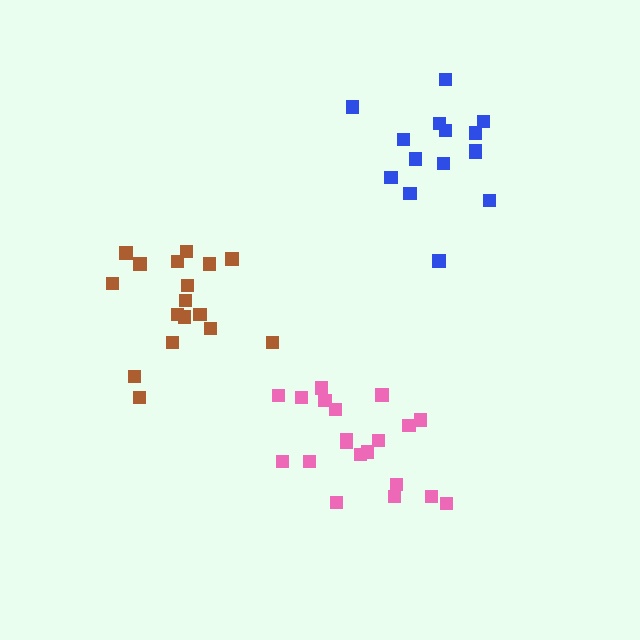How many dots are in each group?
Group 1: 15 dots, Group 2: 20 dots, Group 3: 17 dots (52 total).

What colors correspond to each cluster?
The clusters are colored: blue, pink, brown.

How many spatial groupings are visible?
There are 3 spatial groupings.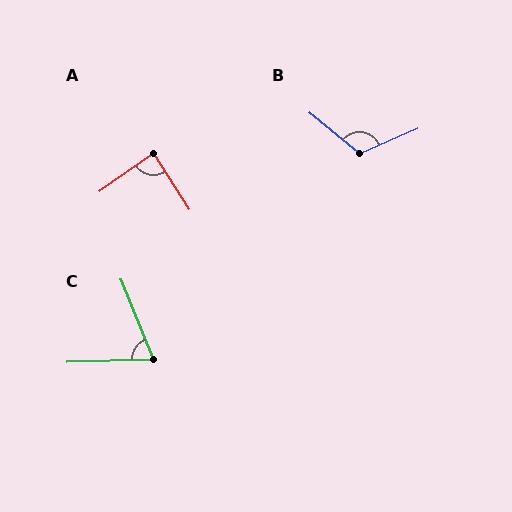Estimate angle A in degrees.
Approximately 87 degrees.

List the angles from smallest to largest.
C (70°), A (87°), B (118°).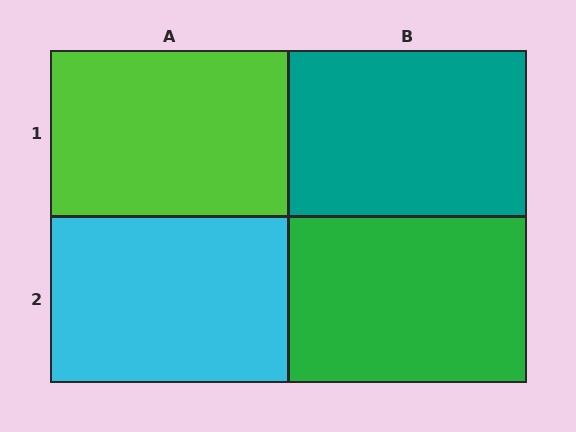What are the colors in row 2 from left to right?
Cyan, green.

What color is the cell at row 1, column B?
Teal.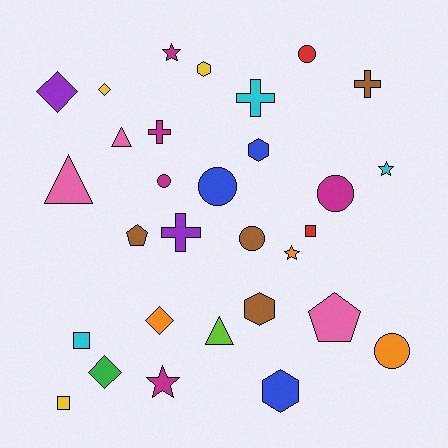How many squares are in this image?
There are 3 squares.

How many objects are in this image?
There are 30 objects.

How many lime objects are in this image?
There is 1 lime object.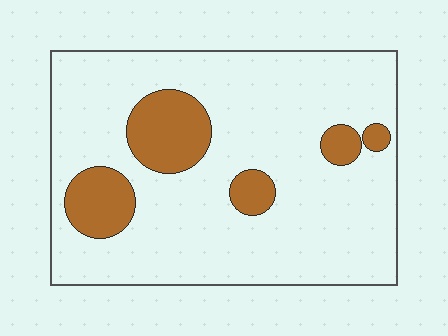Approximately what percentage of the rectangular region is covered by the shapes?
Approximately 15%.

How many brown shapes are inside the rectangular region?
5.